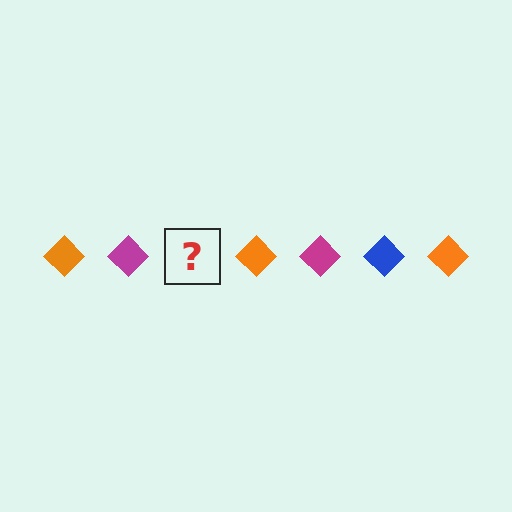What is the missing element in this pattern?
The missing element is a blue diamond.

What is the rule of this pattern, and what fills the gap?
The rule is that the pattern cycles through orange, magenta, blue diamonds. The gap should be filled with a blue diamond.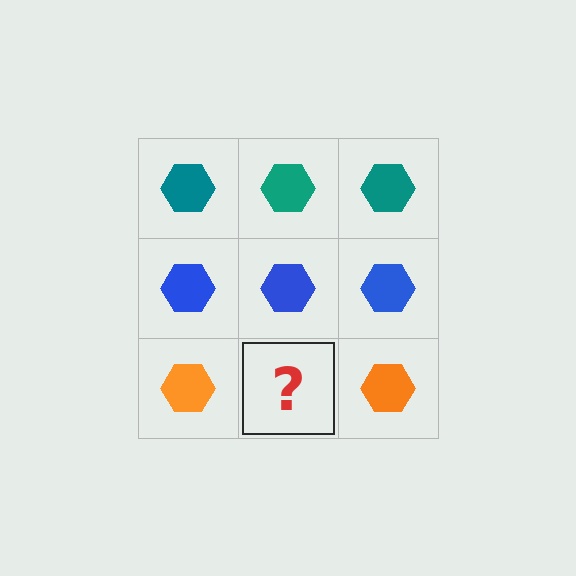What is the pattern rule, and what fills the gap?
The rule is that each row has a consistent color. The gap should be filled with an orange hexagon.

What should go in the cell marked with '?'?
The missing cell should contain an orange hexagon.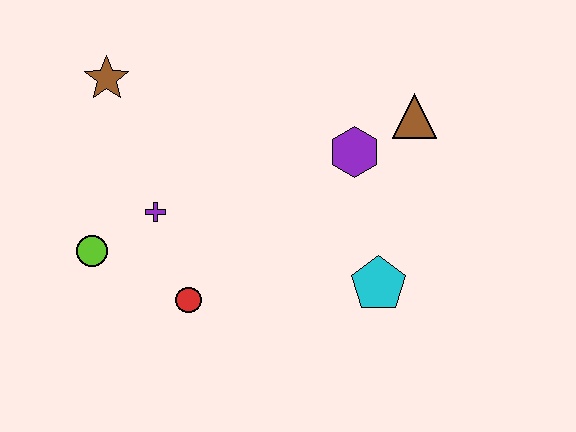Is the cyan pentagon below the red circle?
No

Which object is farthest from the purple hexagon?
The lime circle is farthest from the purple hexagon.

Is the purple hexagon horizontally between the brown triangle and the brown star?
Yes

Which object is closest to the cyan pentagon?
The purple hexagon is closest to the cyan pentagon.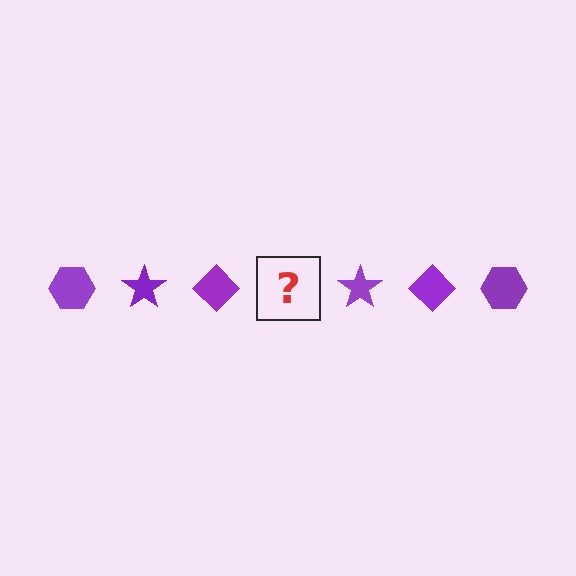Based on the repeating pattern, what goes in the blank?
The blank should be a purple hexagon.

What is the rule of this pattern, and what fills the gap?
The rule is that the pattern cycles through hexagon, star, diamond shapes in purple. The gap should be filled with a purple hexagon.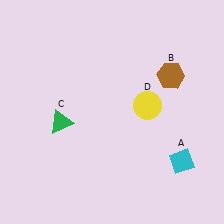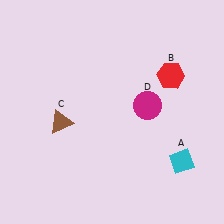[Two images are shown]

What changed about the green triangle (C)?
In Image 1, C is green. In Image 2, it changed to brown.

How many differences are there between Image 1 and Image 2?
There are 3 differences between the two images.